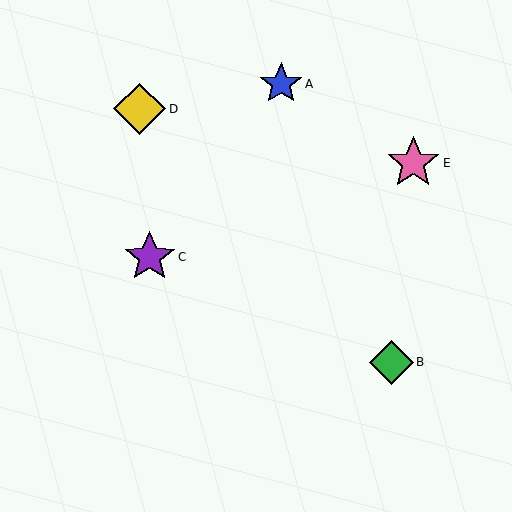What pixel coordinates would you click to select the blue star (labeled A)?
Click at (281, 84) to select the blue star A.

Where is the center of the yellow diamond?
The center of the yellow diamond is at (140, 109).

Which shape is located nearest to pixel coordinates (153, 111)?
The yellow diamond (labeled D) at (140, 109) is nearest to that location.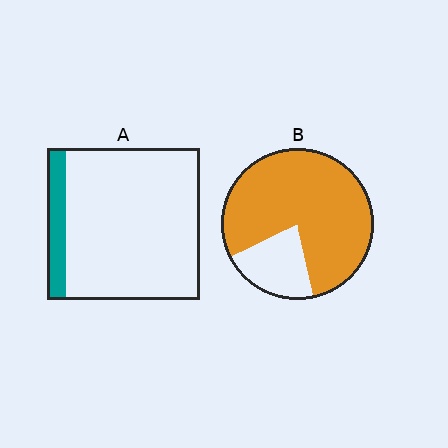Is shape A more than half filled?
No.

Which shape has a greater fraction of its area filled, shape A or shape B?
Shape B.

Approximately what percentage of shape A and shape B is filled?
A is approximately 10% and B is approximately 80%.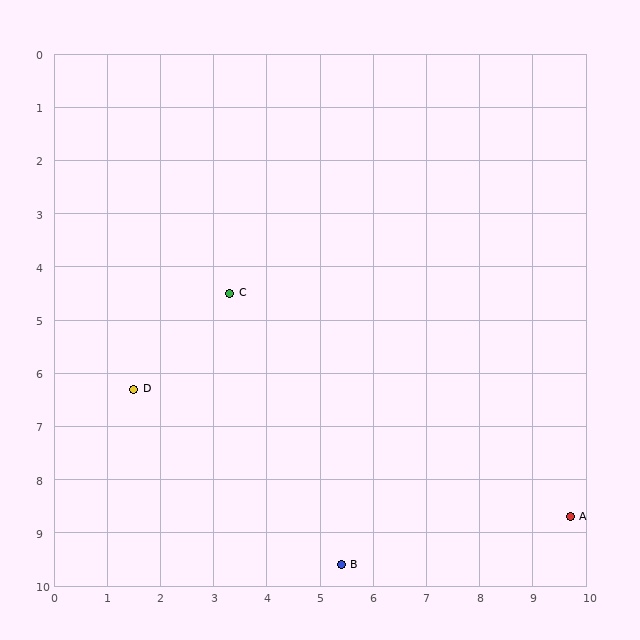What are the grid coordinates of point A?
Point A is at approximately (9.7, 8.7).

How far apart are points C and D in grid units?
Points C and D are about 2.5 grid units apart.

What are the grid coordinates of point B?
Point B is at approximately (5.4, 9.6).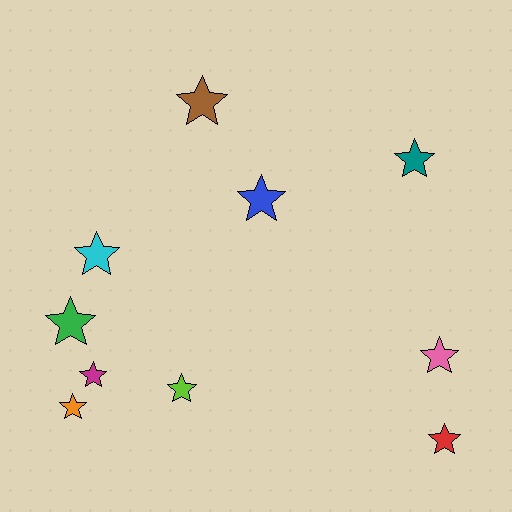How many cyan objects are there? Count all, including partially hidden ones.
There is 1 cyan object.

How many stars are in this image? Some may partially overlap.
There are 10 stars.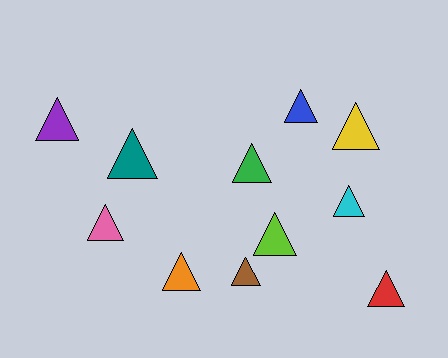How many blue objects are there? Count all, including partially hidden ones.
There is 1 blue object.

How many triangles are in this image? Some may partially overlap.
There are 11 triangles.